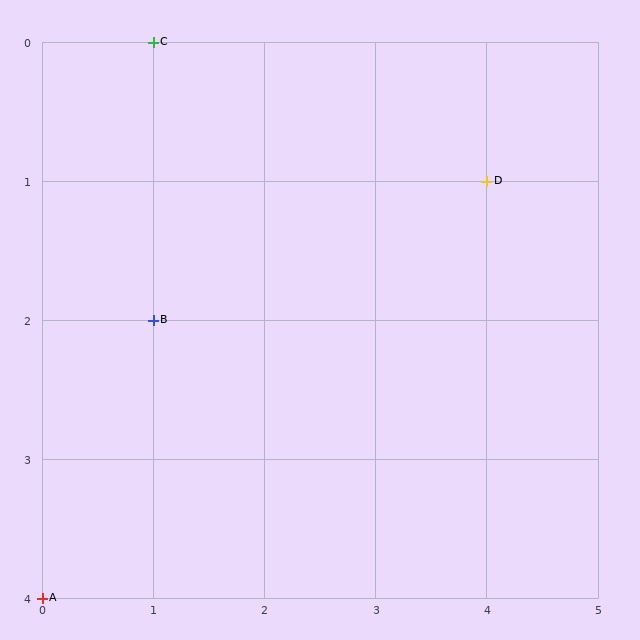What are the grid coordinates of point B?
Point B is at grid coordinates (1, 2).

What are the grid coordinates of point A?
Point A is at grid coordinates (0, 4).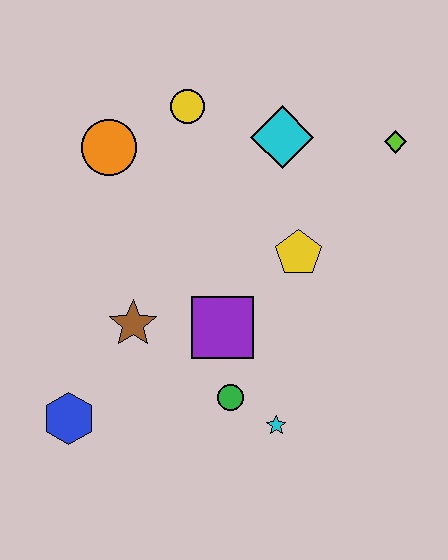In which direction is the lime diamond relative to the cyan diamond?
The lime diamond is to the right of the cyan diamond.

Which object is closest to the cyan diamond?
The yellow circle is closest to the cyan diamond.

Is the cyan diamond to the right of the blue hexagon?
Yes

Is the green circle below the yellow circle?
Yes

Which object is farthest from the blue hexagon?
The lime diamond is farthest from the blue hexagon.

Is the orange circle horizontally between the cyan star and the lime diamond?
No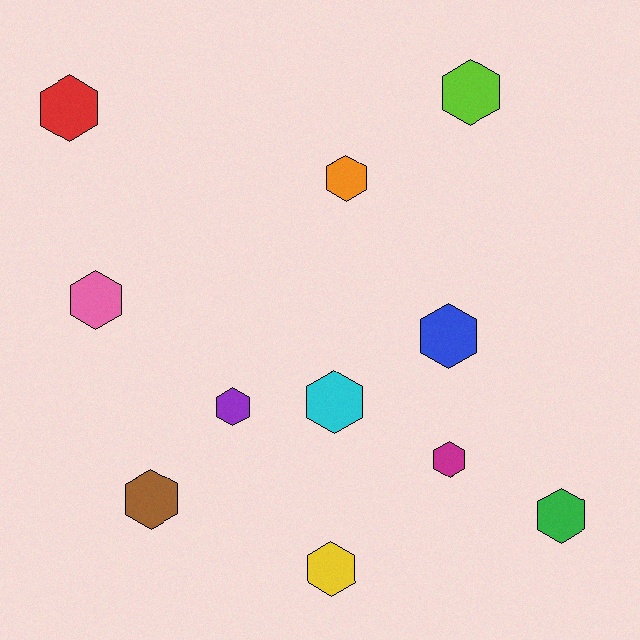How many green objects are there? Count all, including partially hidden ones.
There is 1 green object.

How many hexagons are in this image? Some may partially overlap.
There are 11 hexagons.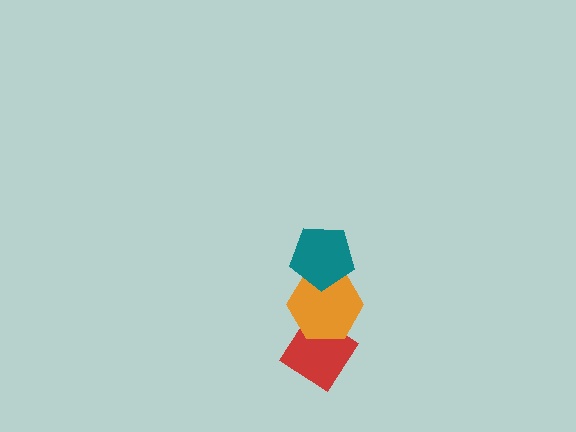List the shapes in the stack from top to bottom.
From top to bottom: the teal pentagon, the orange hexagon, the red diamond.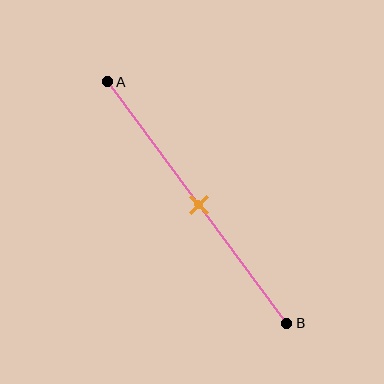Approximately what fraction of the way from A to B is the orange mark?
The orange mark is approximately 50% of the way from A to B.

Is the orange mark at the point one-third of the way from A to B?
No, the mark is at about 50% from A, not at the 33% one-third point.